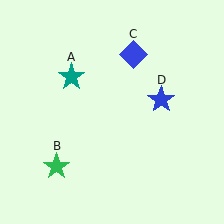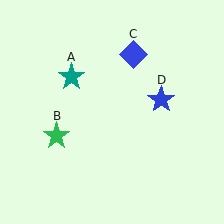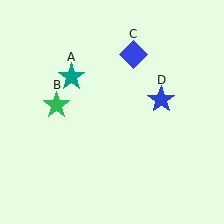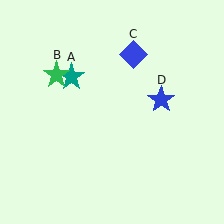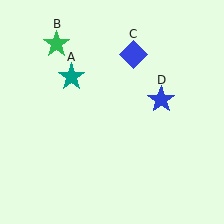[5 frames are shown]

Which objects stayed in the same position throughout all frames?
Teal star (object A) and blue diamond (object C) and blue star (object D) remained stationary.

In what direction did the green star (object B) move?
The green star (object B) moved up.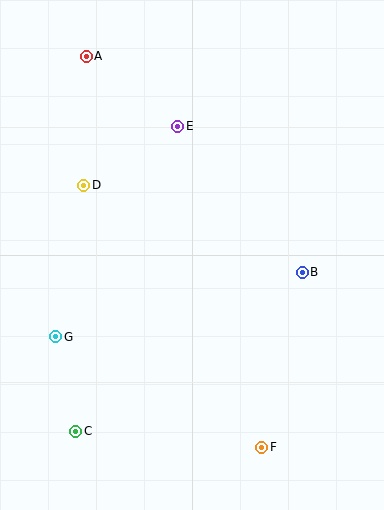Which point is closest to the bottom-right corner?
Point F is closest to the bottom-right corner.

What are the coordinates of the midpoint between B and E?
The midpoint between B and E is at (240, 199).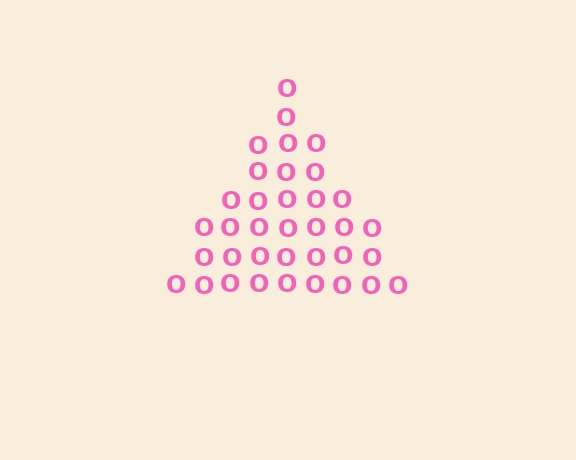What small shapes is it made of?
It is made of small letter O's.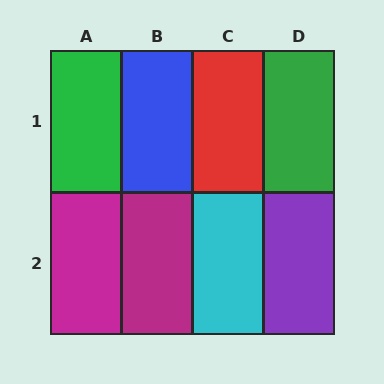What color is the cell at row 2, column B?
Magenta.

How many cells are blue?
1 cell is blue.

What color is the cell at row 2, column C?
Cyan.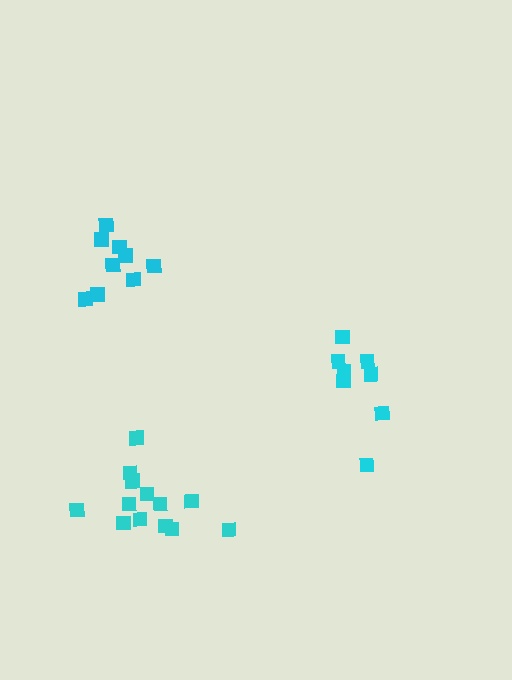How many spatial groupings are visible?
There are 3 spatial groupings.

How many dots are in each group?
Group 1: 13 dots, Group 2: 9 dots, Group 3: 8 dots (30 total).